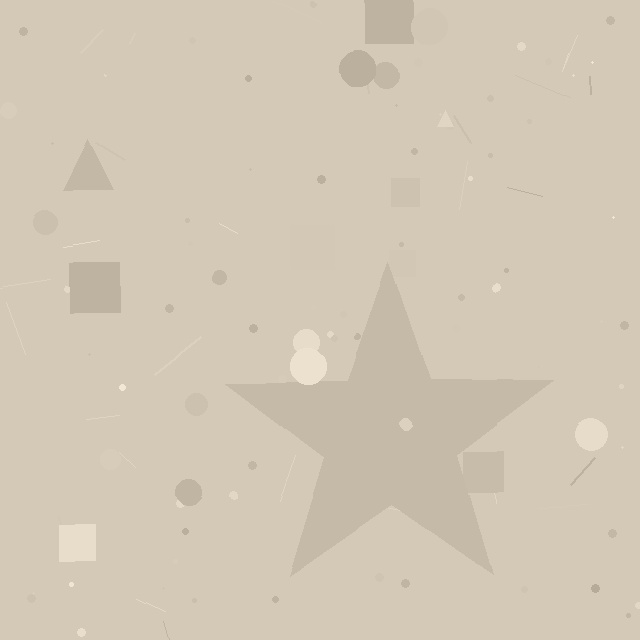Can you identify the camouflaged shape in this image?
The camouflaged shape is a star.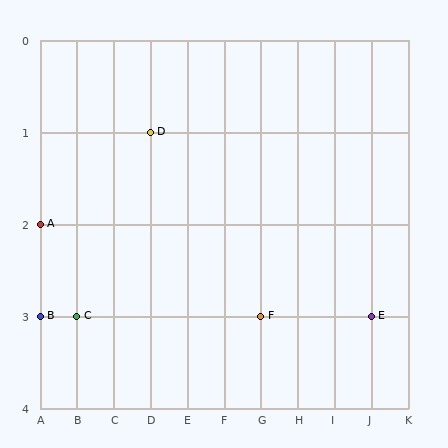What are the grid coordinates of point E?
Point E is at grid coordinates (J, 3).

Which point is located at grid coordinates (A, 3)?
Point B is at (A, 3).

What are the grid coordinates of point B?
Point B is at grid coordinates (A, 3).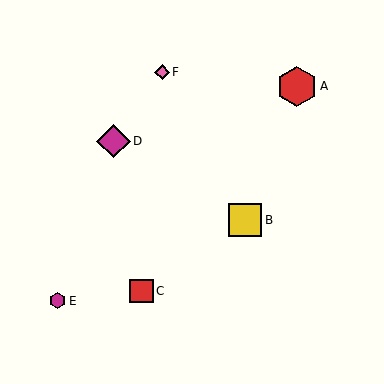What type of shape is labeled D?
Shape D is a magenta diamond.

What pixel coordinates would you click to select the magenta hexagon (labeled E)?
Click at (57, 301) to select the magenta hexagon E.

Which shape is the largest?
The red hexagon (labeled A) is the largest.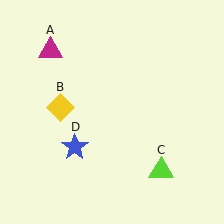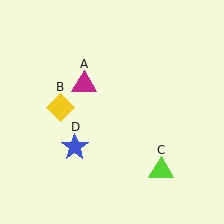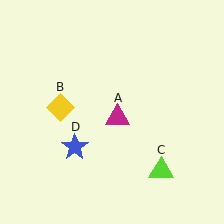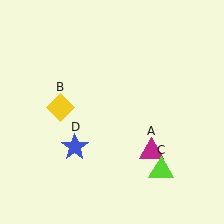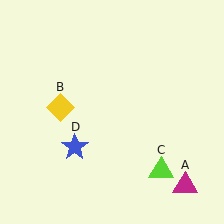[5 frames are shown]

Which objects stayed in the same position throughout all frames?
Yellow diamond (object B) and lime triangle (object C) and blue star (object D) remained stationary.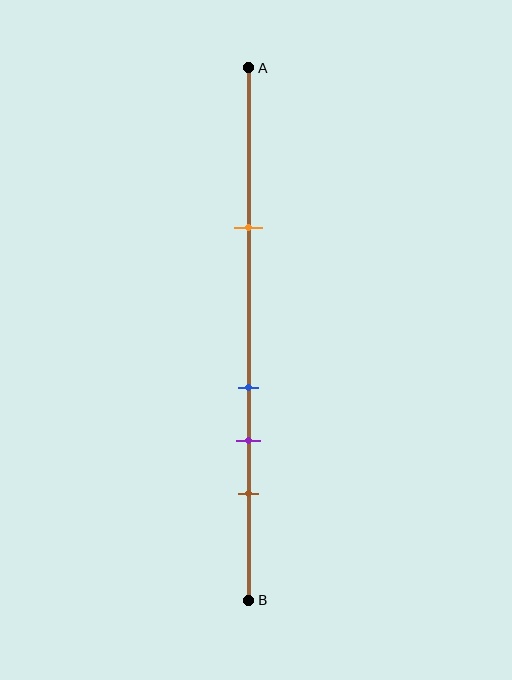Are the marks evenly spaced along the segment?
No, the marks are not evenly spaced.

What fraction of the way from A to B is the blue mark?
The blue mark is approximately 60% (0.6) of the way from A to B.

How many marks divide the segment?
There are 4 marks dividing the segment.